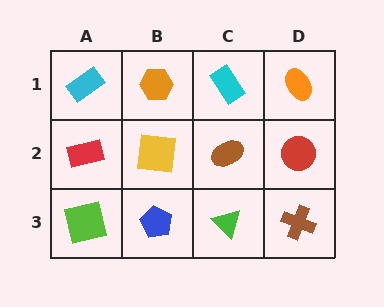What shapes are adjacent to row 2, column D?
An orange ellipse (row 1, column D), a brown cross (row 3, column D), a brown ellipse (row 2, column C).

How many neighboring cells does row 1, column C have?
3.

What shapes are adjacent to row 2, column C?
A cyan rectangle (row 1, column C), a green triangle (row 3, column C), a yellow square (row 2, column B), a red circle (row 2, column D).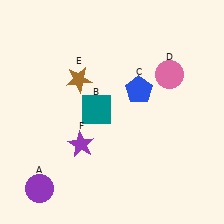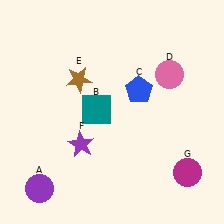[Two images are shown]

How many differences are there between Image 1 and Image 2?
There is 1 difference between the two images.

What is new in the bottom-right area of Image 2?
A magenta circle (G) was added in the bottom-right area of Image 2.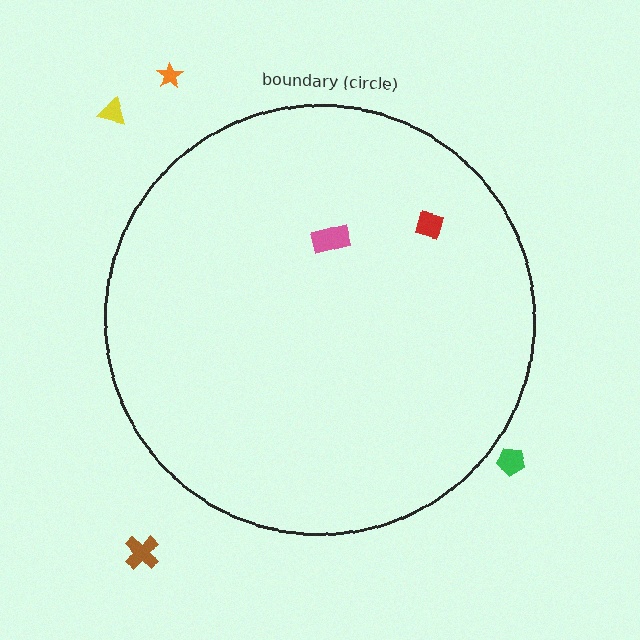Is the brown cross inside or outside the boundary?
Outside.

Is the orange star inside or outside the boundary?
Outside.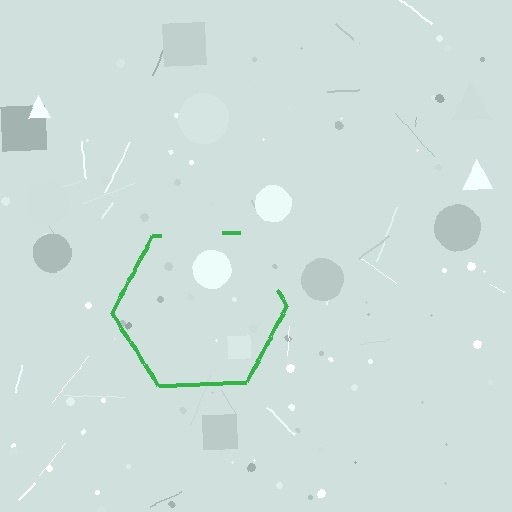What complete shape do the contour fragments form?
The contour fragments form a hexagon.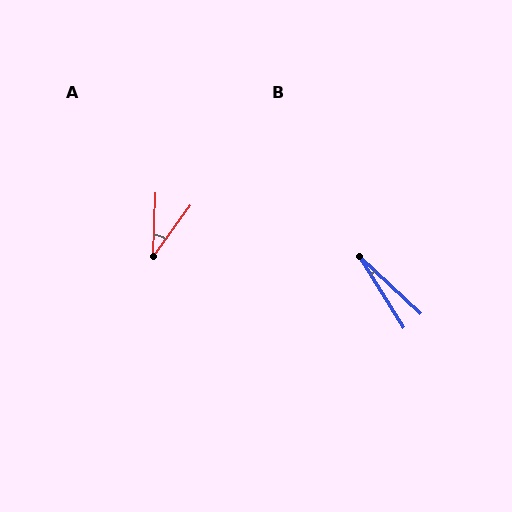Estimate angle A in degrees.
Approximately 34 degrees.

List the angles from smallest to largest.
B (15°), A (34°).